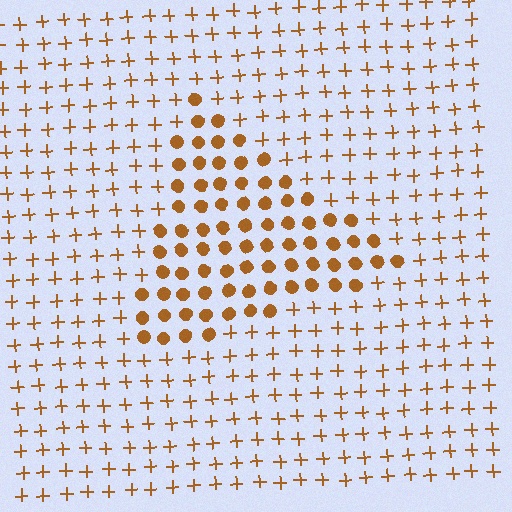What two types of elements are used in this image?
The image uses circles inside the triangle region and plus signs outside it.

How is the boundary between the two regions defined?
The boundary is defined by a change in element shape: circles inside vs. plus signs outside. All elements share the same color and spacing.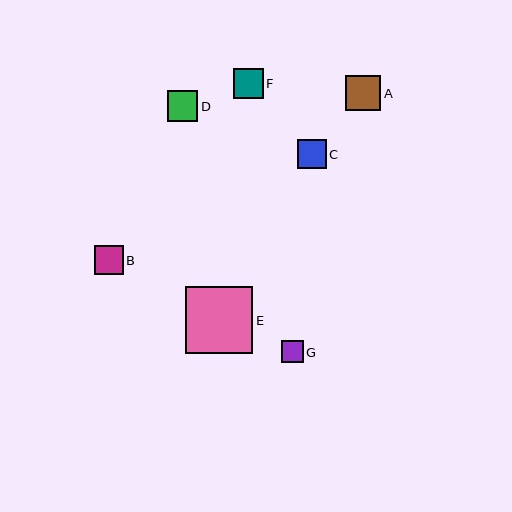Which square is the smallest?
Square G is the smallest with a size of approximately 22 pixels.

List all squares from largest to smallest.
From largest to smallest: E, A, D, F, C, B, G.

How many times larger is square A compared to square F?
Square A is approximately 1.2 times the size of square F.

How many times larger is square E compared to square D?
Square E is approximately 2.2 times the size of square D.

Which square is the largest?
Square E is the largest with a size of approximately 68 pixels.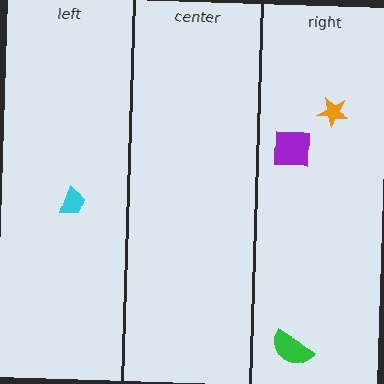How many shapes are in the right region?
3.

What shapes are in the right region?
The green semicircle, the orange star, the purple square.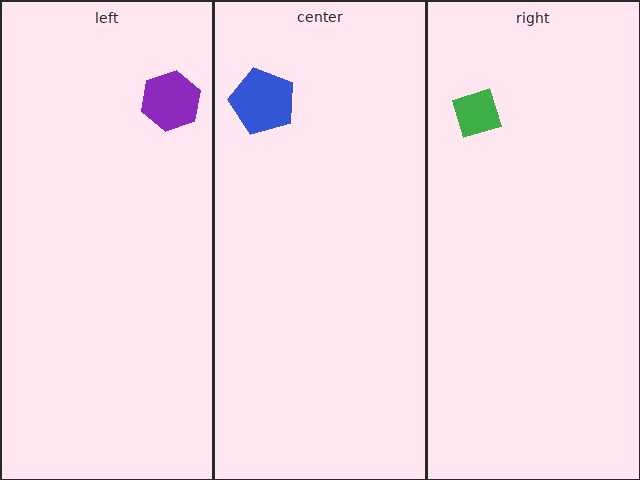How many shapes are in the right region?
1.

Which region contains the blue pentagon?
The center region.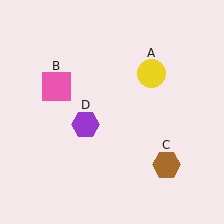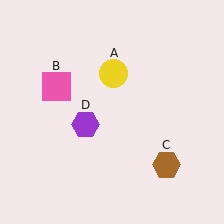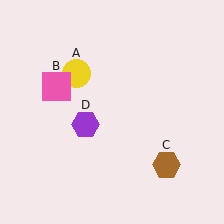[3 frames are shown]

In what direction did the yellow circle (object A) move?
The yellow circle (object A) moved left.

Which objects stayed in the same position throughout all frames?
Pink square (object B) and brown hexagon (object C) and purple hexagon (object D) remained stationary.